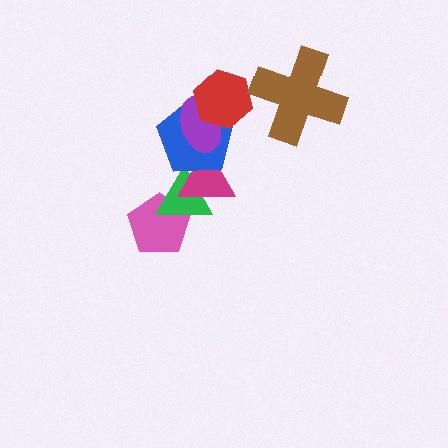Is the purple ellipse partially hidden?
Yes, it is partially covered by another shape.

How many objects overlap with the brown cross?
0 objects overlap with the brown cross.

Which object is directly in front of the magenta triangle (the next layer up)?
The blue pentagon is directly in front of the magenta triangle.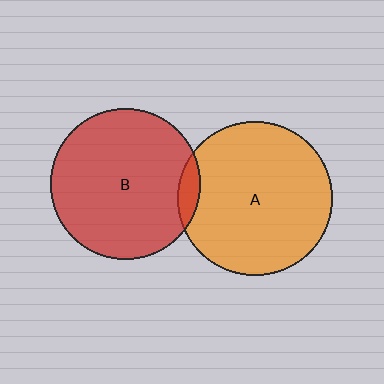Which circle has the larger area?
Circle A (orange).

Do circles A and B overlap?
Yes.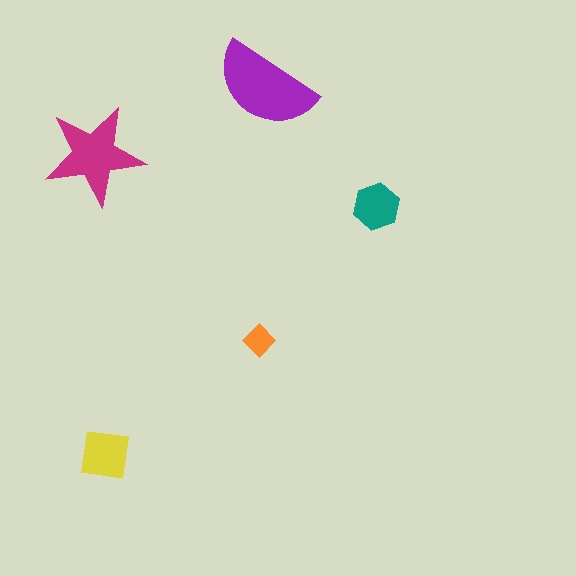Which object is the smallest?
The orange diamond.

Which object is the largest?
The purple semicircle.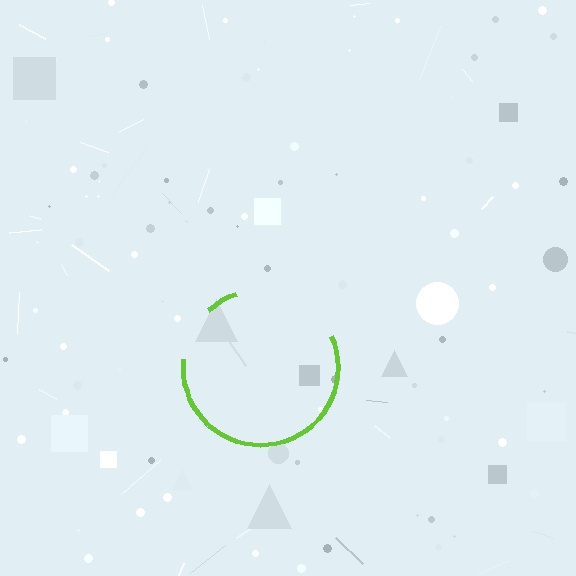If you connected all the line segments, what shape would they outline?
They would outline a circle.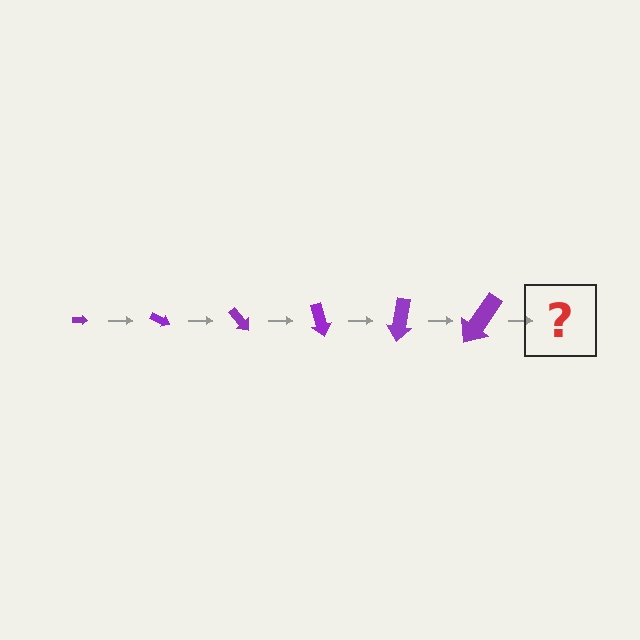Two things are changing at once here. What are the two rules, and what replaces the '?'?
The two rules are that the arrow grows larger each step and it rotates 25 degrees each step. The '?' should be an arrow, larger than the previous one and rotated 150 degrees from the start.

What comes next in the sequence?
The next element should be an arrow, larger than the previous one and rotated 150 degrees from the start.